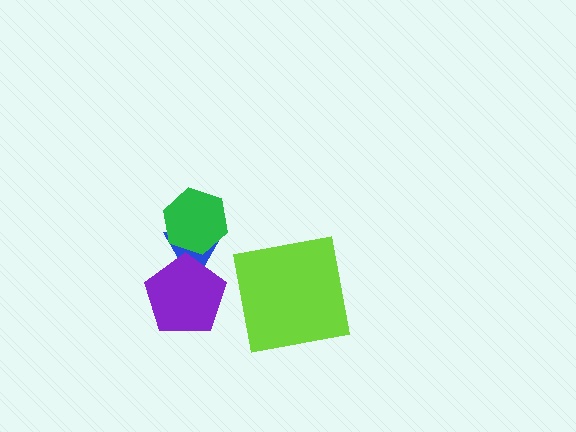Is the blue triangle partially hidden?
Yes, it is partially covered by another shape.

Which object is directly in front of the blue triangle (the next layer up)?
The purple pentagon is directly in front of the blue triangle.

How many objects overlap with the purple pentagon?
1 object overlaps with the purple pentagon.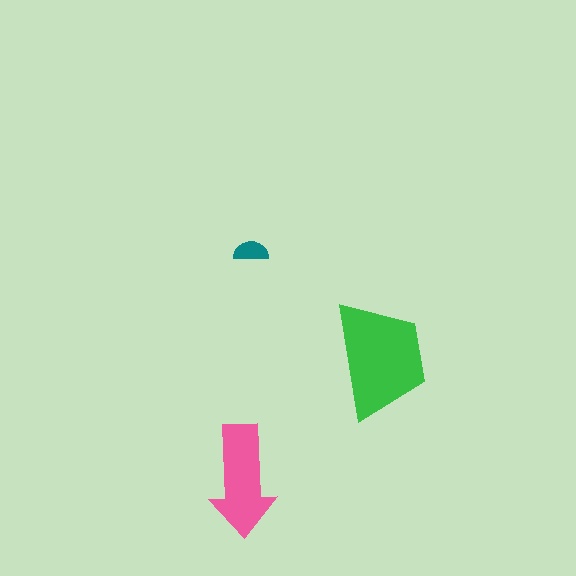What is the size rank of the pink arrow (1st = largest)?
2nd.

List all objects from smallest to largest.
The teal semicircle, the pink arrow, the green trapezoid.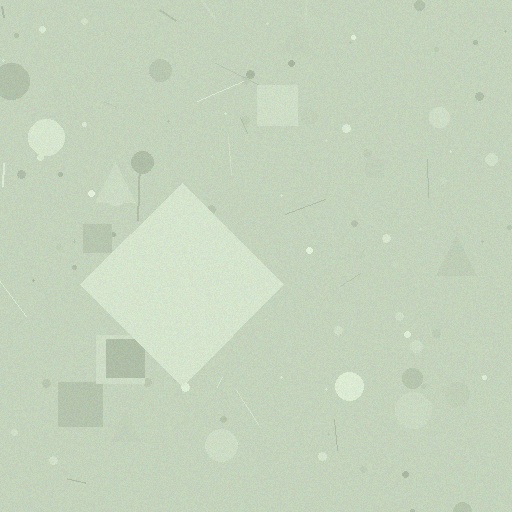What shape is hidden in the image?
A diamond is hidden in the image.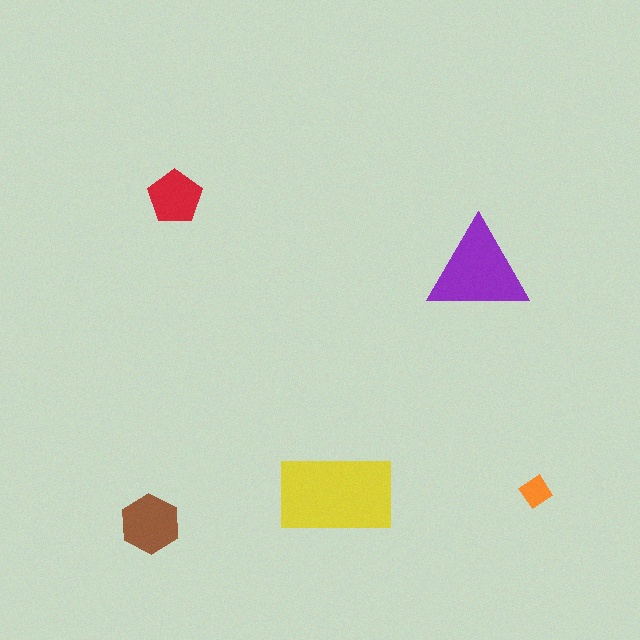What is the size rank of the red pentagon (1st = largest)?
4th.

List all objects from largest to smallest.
The yellow rectangle, the purple triangle, the brown hexagon, the red pentagon, the orange diamond.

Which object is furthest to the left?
The brown hexagon is leftmost.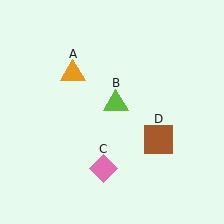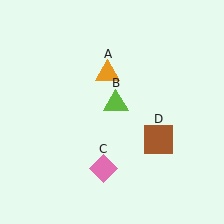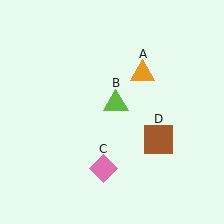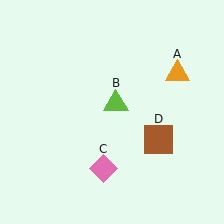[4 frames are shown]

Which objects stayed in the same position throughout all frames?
Lime triangle (object B) and pink diamond (object C) and brown square (object D) remained stationary.